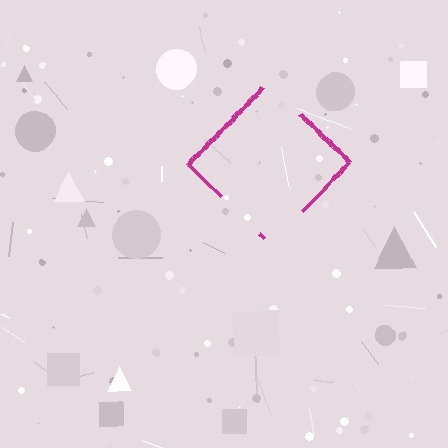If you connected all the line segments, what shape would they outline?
They would outline a diamond.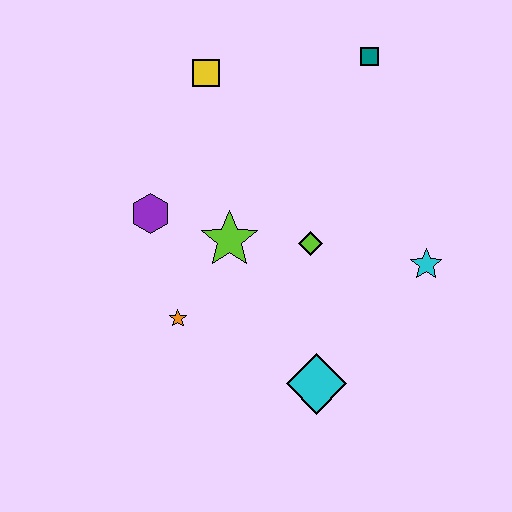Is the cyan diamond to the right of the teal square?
No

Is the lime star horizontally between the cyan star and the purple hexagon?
Yes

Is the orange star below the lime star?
Yes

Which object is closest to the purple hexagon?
The lime star is closest to the purple hexagon.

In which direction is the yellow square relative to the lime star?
The yellow square is above the lime star.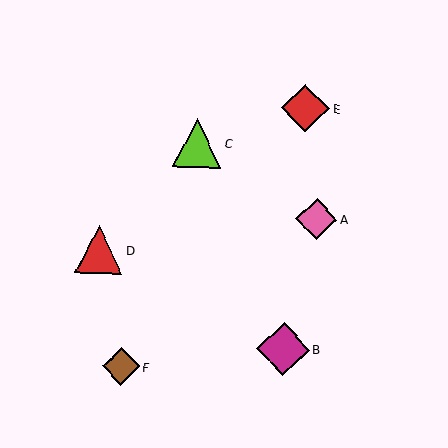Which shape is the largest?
The magenta diamond (labeled B) is the largest.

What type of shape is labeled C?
Shape C is a lime triangle.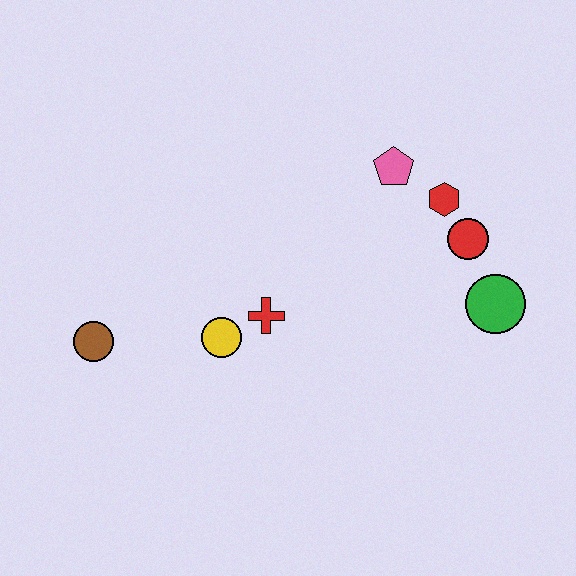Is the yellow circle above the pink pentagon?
No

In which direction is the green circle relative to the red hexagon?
The green circle is below the red hexagon.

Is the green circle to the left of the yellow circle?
No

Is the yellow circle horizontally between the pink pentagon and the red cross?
No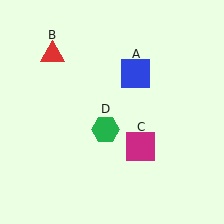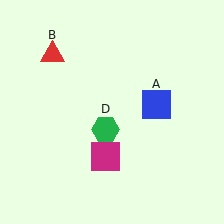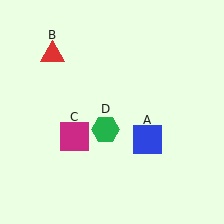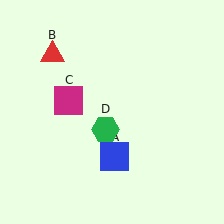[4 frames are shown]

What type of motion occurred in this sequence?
The blue square (object A), magenta square (object C) rotated clockwise around the center of the scene.